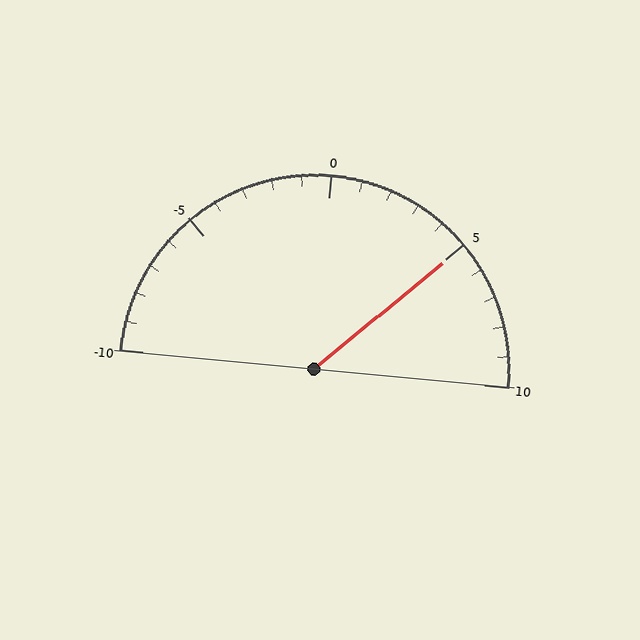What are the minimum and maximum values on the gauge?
The gauge ranges from -10 to 10.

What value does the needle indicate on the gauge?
The needle indicates approximately 5.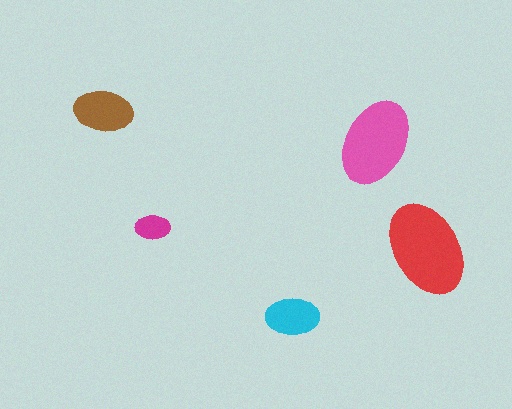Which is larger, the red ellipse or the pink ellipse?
The red one.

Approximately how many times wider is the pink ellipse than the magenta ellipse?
About 2.5 times wider.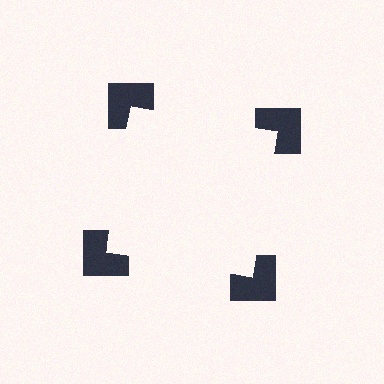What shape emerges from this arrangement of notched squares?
An illusory square — its edges are inferred from the aligned wedge cuts in the notched squares, not physically drawn.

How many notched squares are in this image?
There are 4 — one at each vertex of the illusory square.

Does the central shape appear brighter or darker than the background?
It typically appears slightly brighter than the background, even though no actual brightness change is drawn.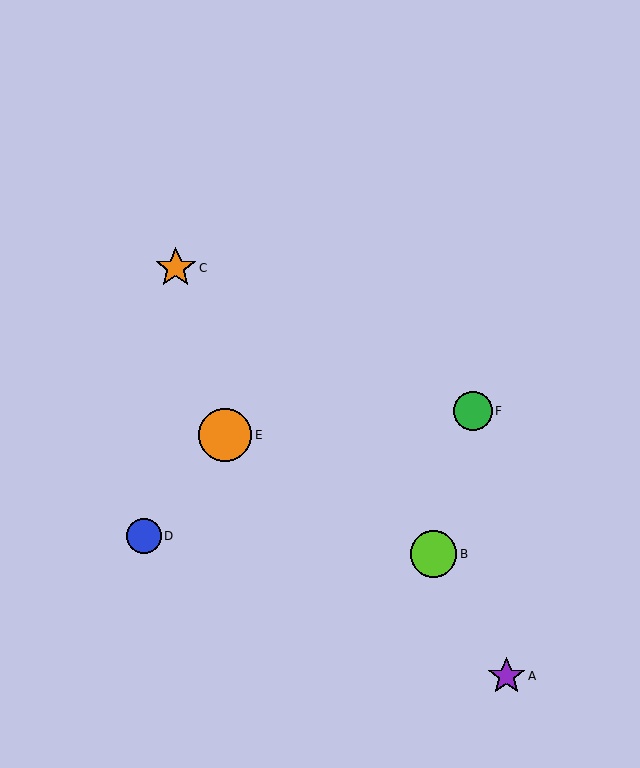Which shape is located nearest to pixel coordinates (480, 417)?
The green circle (labeled F) at (473, 411) is nearest to that location.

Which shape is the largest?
The orange circle (labeled E) is the largest.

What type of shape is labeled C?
Shape C is an orange star.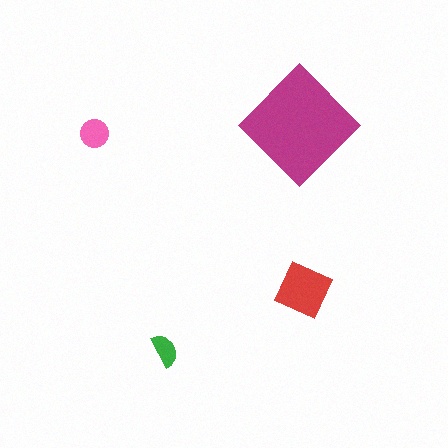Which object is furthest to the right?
The red square is rightmost.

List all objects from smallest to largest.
The green semicircle, the pink circle, the red square, the magenta diamond.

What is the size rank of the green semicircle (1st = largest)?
4th.